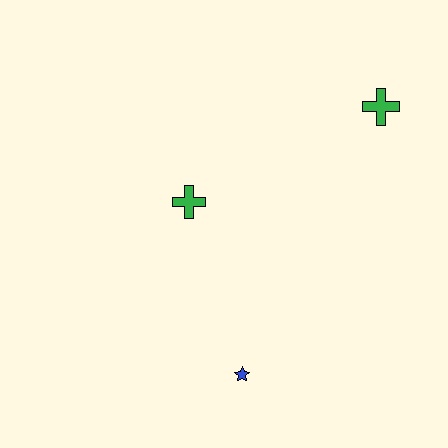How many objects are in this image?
There are 3 objects.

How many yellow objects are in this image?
There are no yellow objects.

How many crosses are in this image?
There are 2 crosses.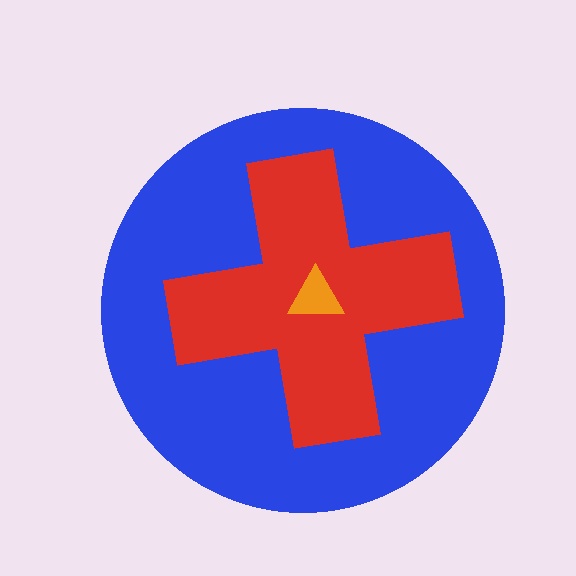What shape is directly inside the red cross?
The orange triangle.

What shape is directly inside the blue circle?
The red cross.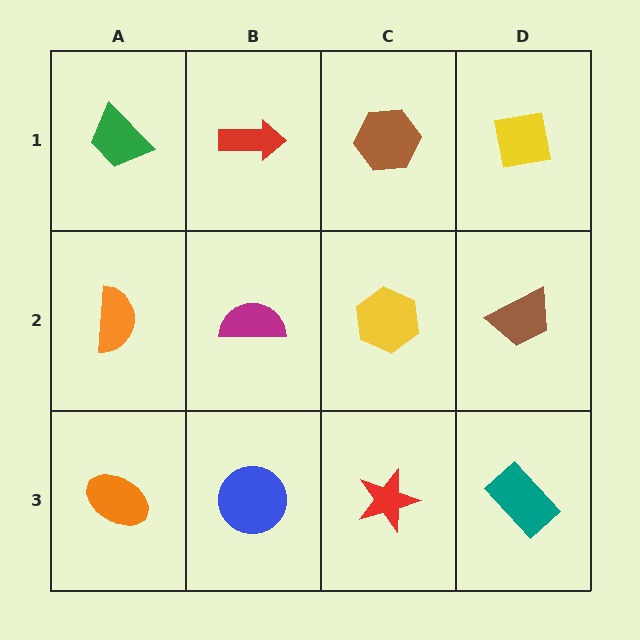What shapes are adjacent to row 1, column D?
A brown trapezoid (row 2, column D), a brown hexagon (row 1, column C).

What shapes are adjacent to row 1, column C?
A yellow hexagon (row 2, column C), a red arrow (row 1, column B), a yellow square (row 1, column D).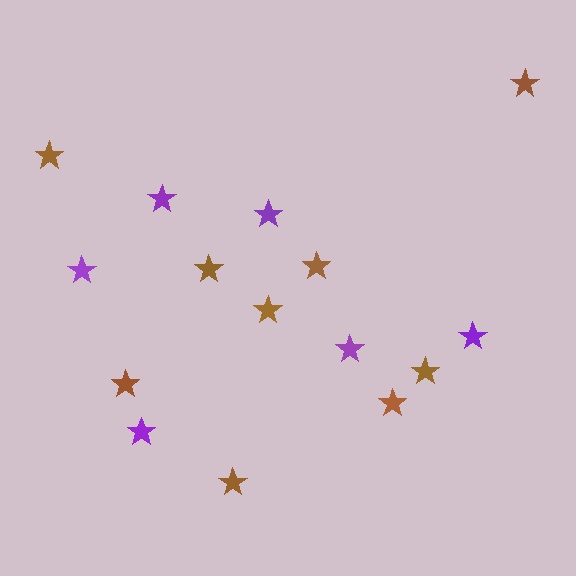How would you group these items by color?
There are 2 groups: one group of brown stars (9) and one group of purple stars (6).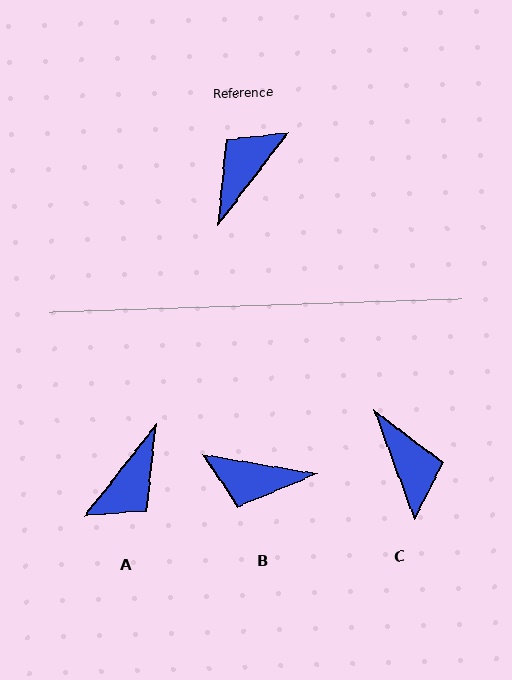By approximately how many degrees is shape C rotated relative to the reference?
Approximately 123 degrees clockwise.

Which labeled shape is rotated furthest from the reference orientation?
A, about 179 degrees away.